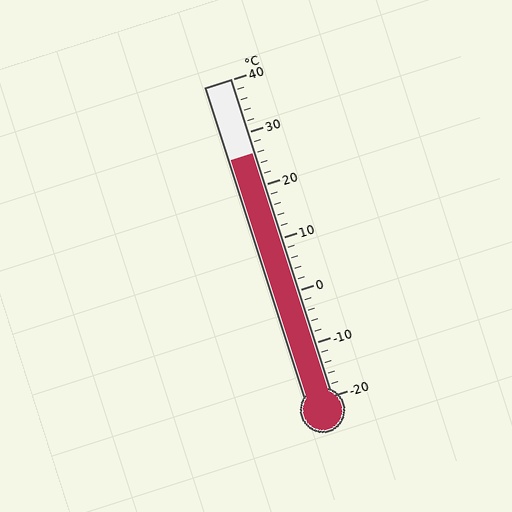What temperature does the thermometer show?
The thermometer shows approximately 26°C.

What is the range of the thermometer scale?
The thermometer scale ranges from -20°C to 40°C.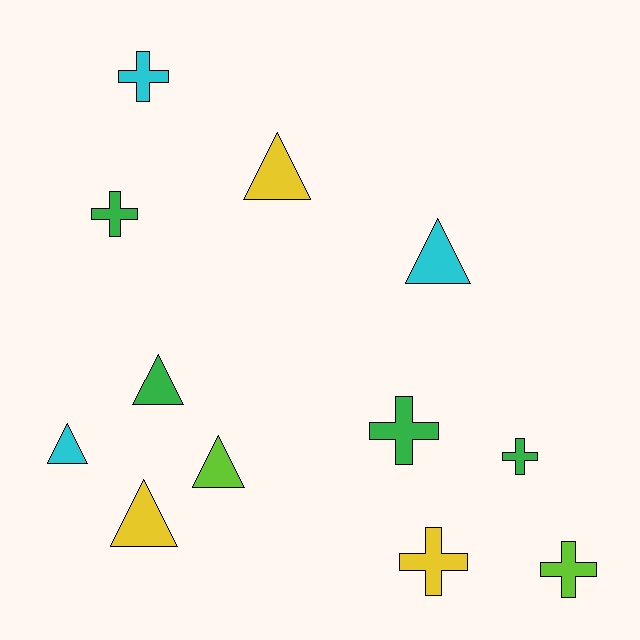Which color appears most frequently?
Green, with 4 objects.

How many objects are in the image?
There are 12 objects.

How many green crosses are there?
There are 3 green crosses.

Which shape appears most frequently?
Triangle, with 6 objects.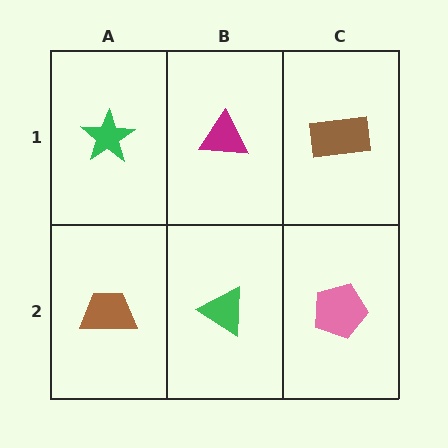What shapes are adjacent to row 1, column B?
A green triangle (row 2, column B), a green star (row 1, column A), a brown rectangle (row 1, column C).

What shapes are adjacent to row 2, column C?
A brown rectangle (row 1, column C), a green triangle (row 2, column B).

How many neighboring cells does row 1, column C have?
2.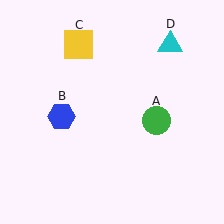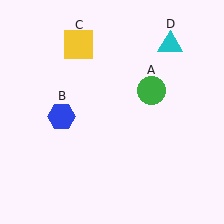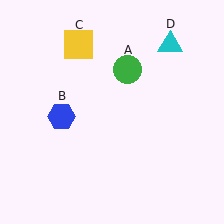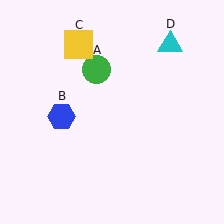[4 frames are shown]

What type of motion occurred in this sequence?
The green circle (object A) rotated counterclockwise around the center of the scene.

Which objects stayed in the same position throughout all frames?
Blue hexagon (object B) and yellow square (object C) and cyan triangle (object D) remained stationary.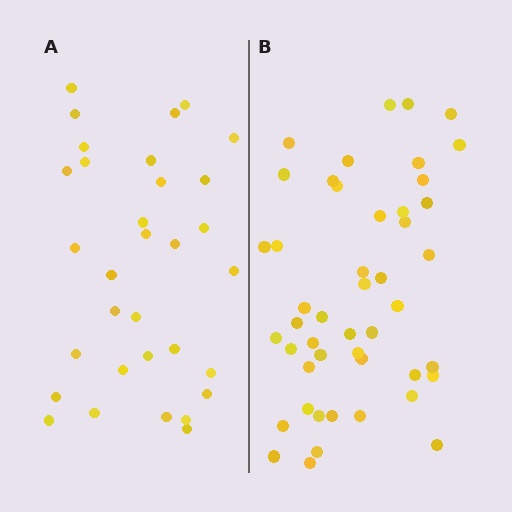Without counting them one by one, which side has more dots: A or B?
Region B (the right region) has more dots.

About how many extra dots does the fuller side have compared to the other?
Region B has approximately 15 more dots than region A.